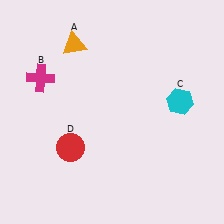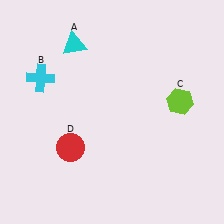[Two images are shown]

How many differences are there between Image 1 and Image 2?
There are 3 differences between the two images.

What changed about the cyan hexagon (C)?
In Image 1, C is cyan. In Image 2, it changed to lime.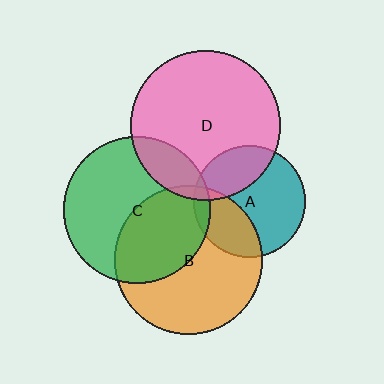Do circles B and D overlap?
Yes.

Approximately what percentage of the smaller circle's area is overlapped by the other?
Approximately 5%.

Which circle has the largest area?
Circle D (pink).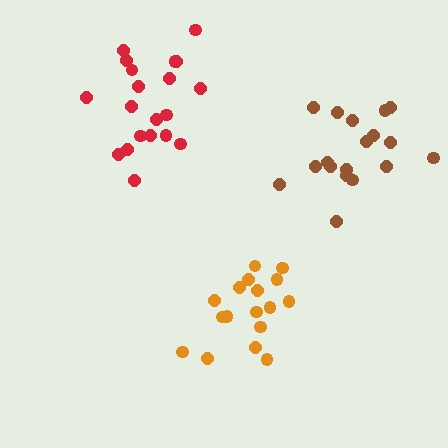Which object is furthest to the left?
The red cluster is leftmost.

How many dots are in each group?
Group 1: 17 dots, Group 2: 18 dots, Group 3: 20 dots (55 total).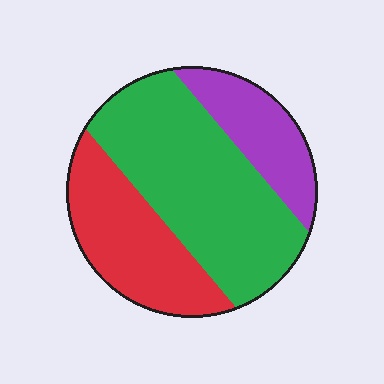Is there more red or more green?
Green.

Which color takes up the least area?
Purple, at roughly 20%.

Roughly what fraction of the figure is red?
Red takes up about one third (1/3) of the figure.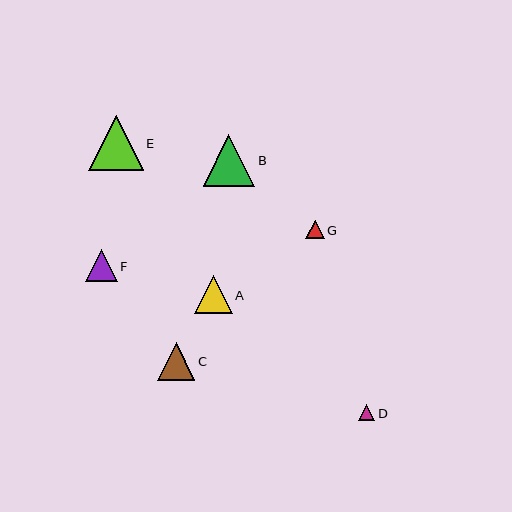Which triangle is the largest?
Triangle E is the largest with a size of approximately 55 pixels.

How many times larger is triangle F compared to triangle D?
Triangle F is approximately 2.0 times the size of triangle D.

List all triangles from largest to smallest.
From largest to smallest: E, B, A, C, F, G, D.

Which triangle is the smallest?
Triangle D is the smallest with a size of approximately 16 pixels.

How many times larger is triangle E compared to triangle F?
Triangle E is approximately 1.7 times the size of triangle F.